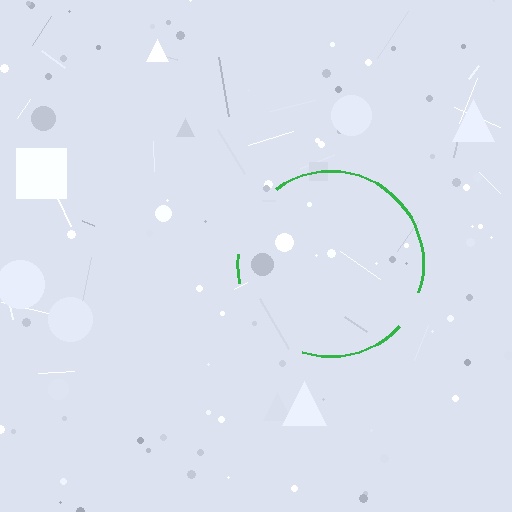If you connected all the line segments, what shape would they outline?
They would outline a circle.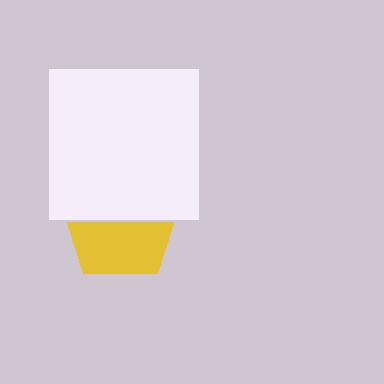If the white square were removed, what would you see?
You would see the complete yellow pentagon.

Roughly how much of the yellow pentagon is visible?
About half of it is visible (roughly 51%).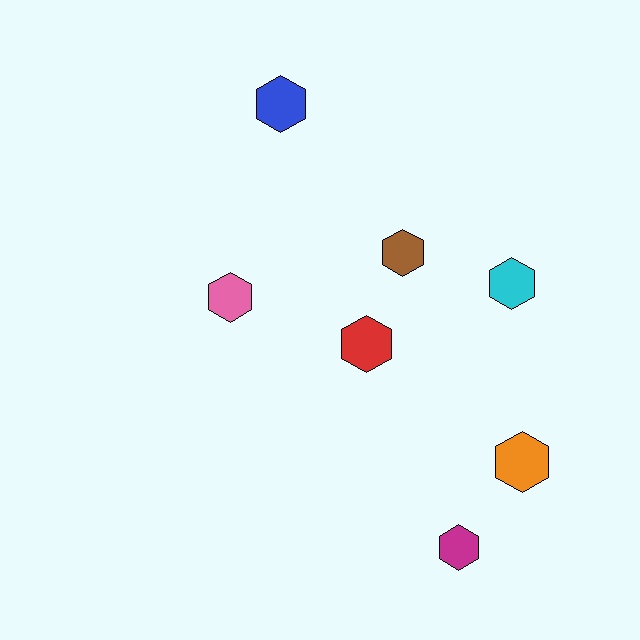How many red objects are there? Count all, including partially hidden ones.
There is 1 red object.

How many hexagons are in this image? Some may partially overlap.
There are 7 hexagons.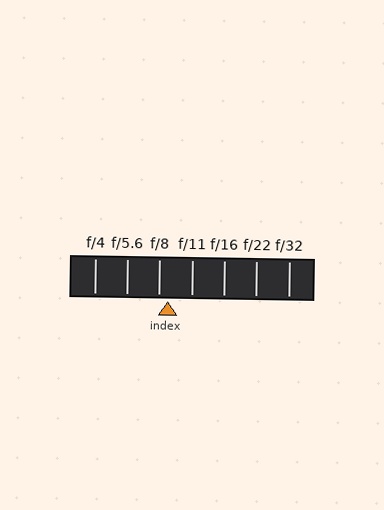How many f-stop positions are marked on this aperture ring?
There are 7 f-stop positions marked.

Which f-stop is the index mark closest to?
The index mark is closest to f/8.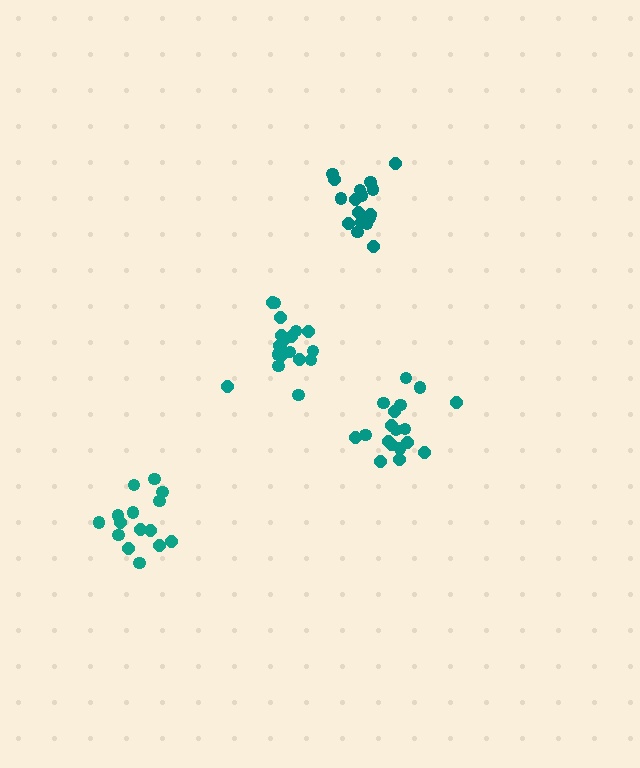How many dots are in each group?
Group 1: 19 dots, Group 2: 18 dots, Group 3: 18 dots, Group 4: 15 dots (70 total).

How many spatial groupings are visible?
There are 4 spatial groupings.